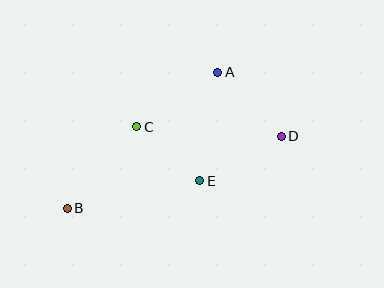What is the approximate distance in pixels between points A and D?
The distance between A and D is approximately 90 pixels.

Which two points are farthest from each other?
Points B and D are farthest from each other.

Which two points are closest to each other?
Points C and E are closest to each other.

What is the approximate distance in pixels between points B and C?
The distance between B and C is approximately 107 pixels.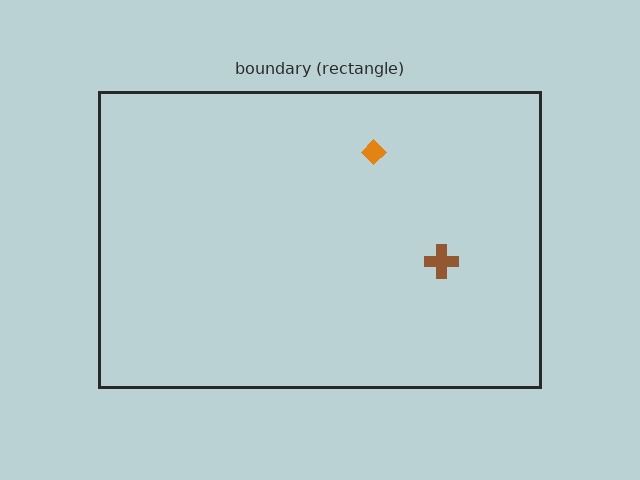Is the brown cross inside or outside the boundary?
Inside.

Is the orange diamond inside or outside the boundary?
Inside.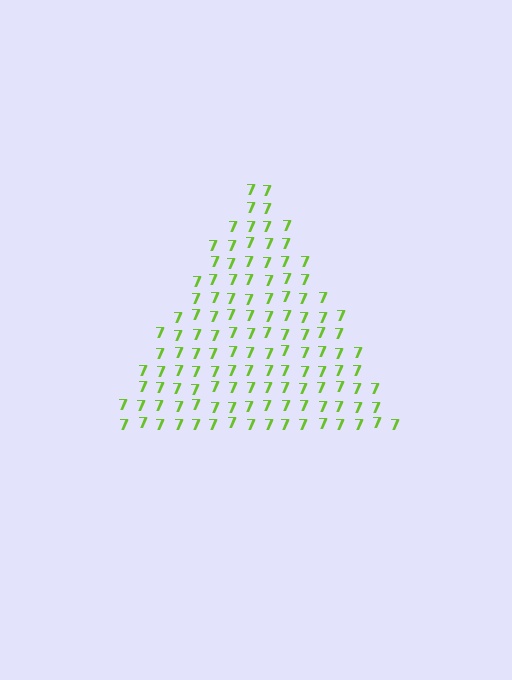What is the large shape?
The large shape is a triangle.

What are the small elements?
The small elements are digit 7's.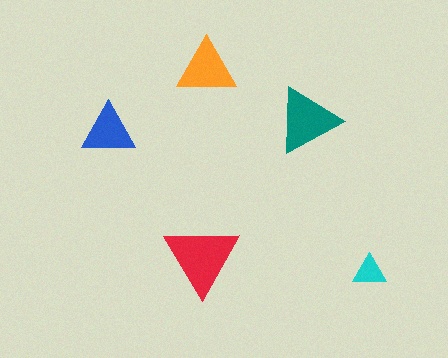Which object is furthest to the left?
The blue triangle is leftmost.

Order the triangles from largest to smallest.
the red one, the teal one, the orange one, the blue one, the cyan one.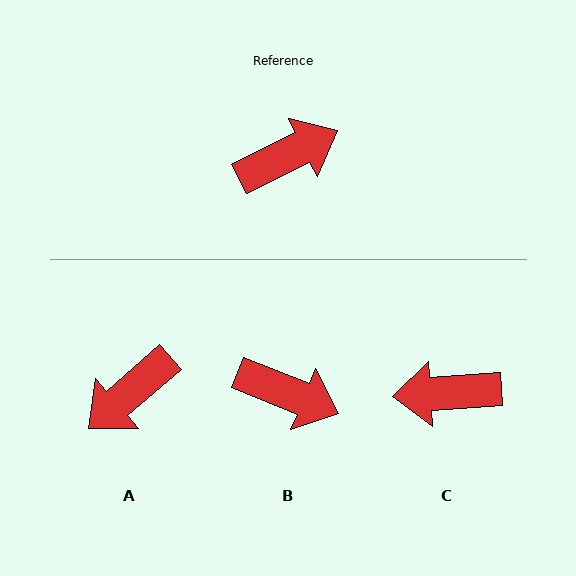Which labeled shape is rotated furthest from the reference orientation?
A, about 165 degrees away.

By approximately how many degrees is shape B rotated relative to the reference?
Approximately 48 degrees clockwise.